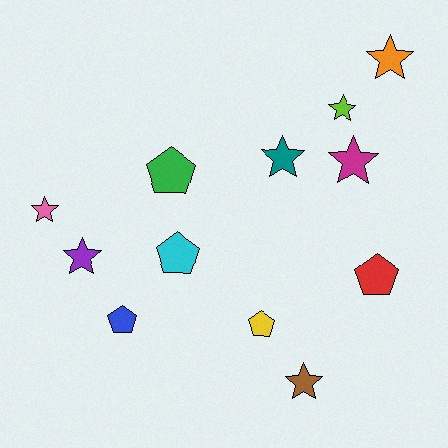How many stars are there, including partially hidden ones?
There are 7 stars.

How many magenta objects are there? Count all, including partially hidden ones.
There is 1 magenta object.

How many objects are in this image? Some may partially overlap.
There are 12 objects.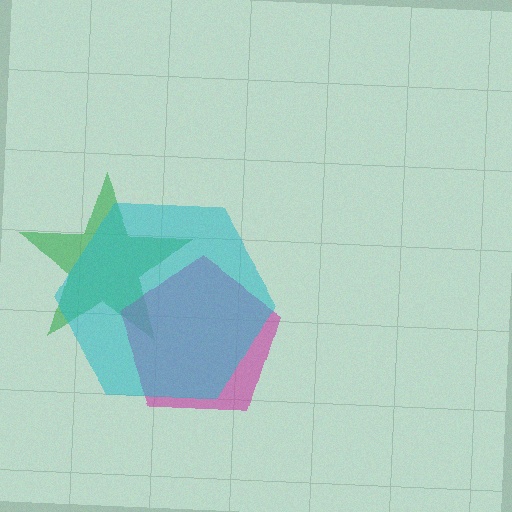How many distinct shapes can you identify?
There are 3 distinct shapes: a green star, a magenta pentagon, a cyan hexagon.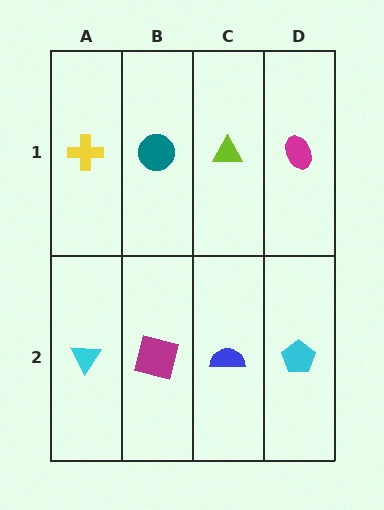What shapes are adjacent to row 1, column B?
A magenta square (row 2, column B), a yellow cross (row 1, column A), a lime triangle (row 1, column C).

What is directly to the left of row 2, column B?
A cyan triangle.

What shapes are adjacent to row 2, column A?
A yellow cross (row 1, column A), a magenta square (row 2, column B).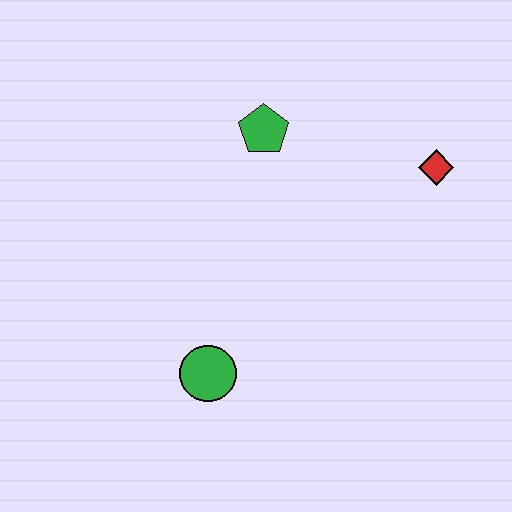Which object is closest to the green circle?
The green pentagon is closest to the green circle.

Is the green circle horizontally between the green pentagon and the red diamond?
No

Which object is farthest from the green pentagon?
The green circle is farthest from the green pentagon.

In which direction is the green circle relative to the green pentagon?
The green circle is below the green pentagon.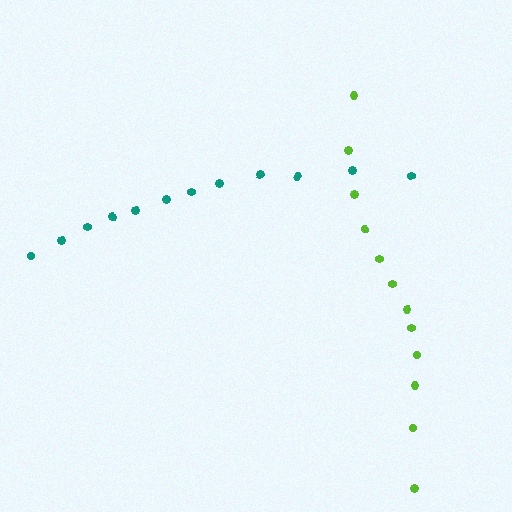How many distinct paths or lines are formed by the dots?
There are 2 distinct paths.